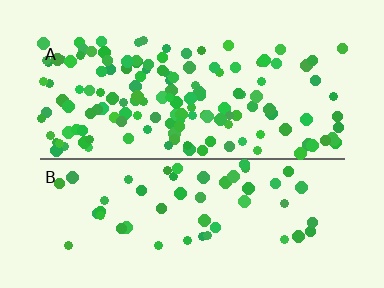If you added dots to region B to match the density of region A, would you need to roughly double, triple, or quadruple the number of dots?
Approximately triple.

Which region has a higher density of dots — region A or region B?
A (the top).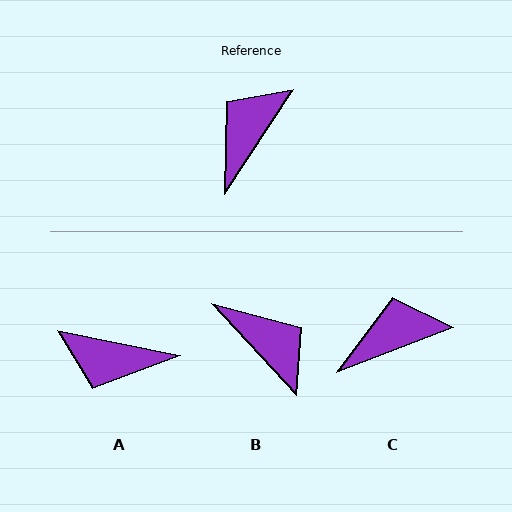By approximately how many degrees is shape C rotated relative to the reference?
Approximately 36 degrees clockwise.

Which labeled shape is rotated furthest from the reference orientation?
A, about 111 degrees away.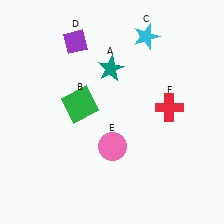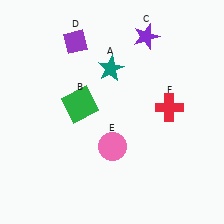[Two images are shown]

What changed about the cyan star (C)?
In Image 1, C is cyan. In Image 2, it changed to purple.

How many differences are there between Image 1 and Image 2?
There is 1 difference between the two images.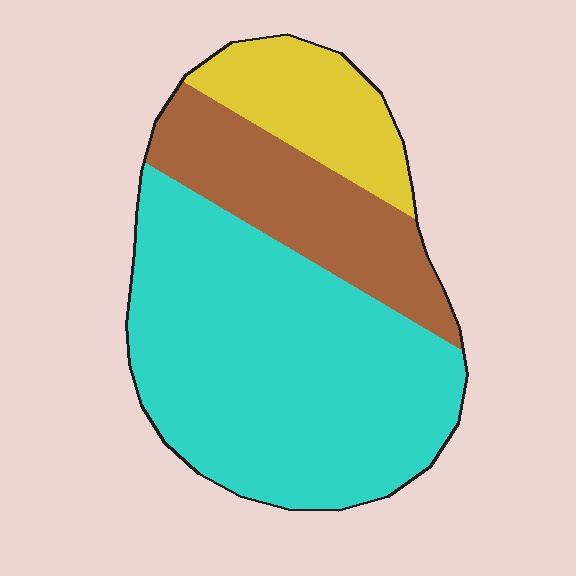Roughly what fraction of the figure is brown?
Brown covers 23% of the figure.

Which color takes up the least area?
Yellow, at roughly 15%.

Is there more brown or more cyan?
Cyan.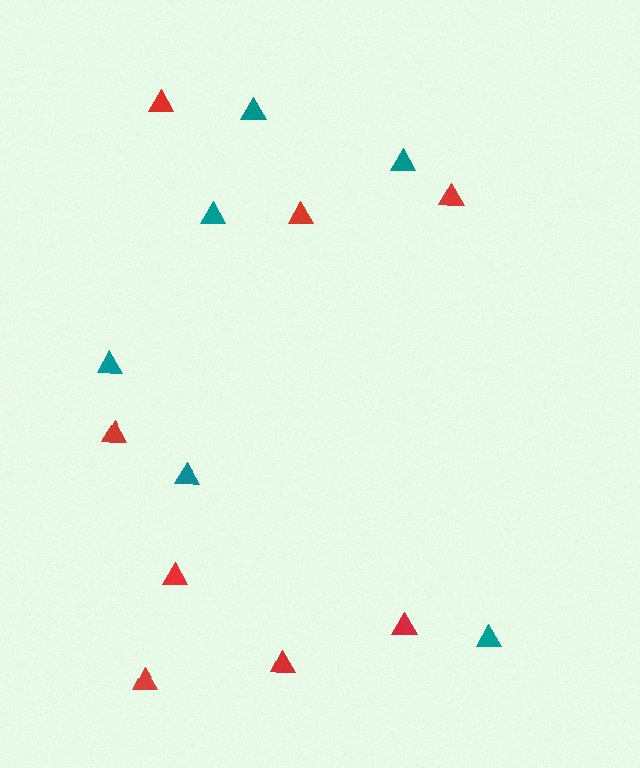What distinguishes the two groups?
There are 2 groups: one group of red triangles (8) and one group of teal triangles (6).